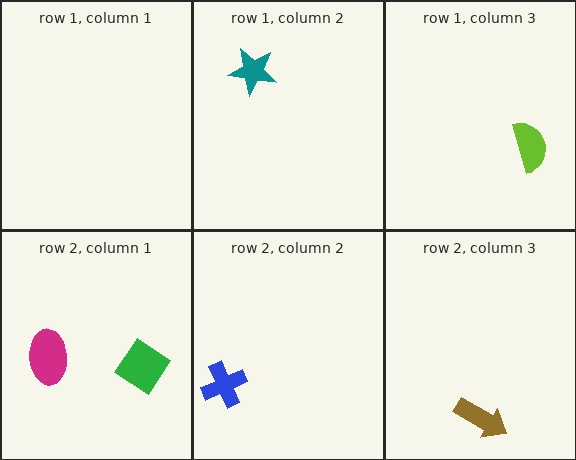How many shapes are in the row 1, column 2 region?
1.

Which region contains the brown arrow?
The row 2, column 3 region.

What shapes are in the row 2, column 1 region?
The green diamond, the magenta ellipse.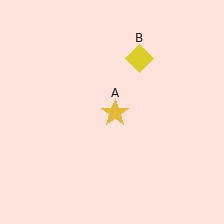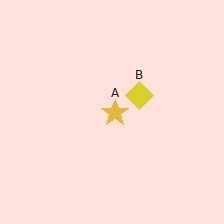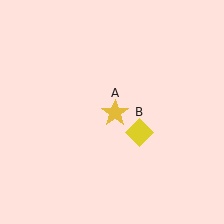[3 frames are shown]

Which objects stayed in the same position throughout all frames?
Yellow star (object A) remained stationary.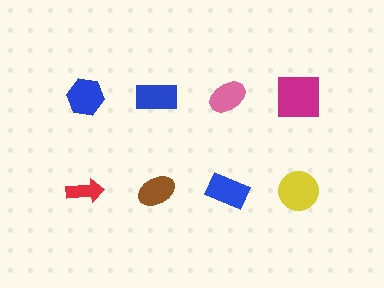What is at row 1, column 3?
A pink ellipse.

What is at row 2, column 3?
A blue rectangle.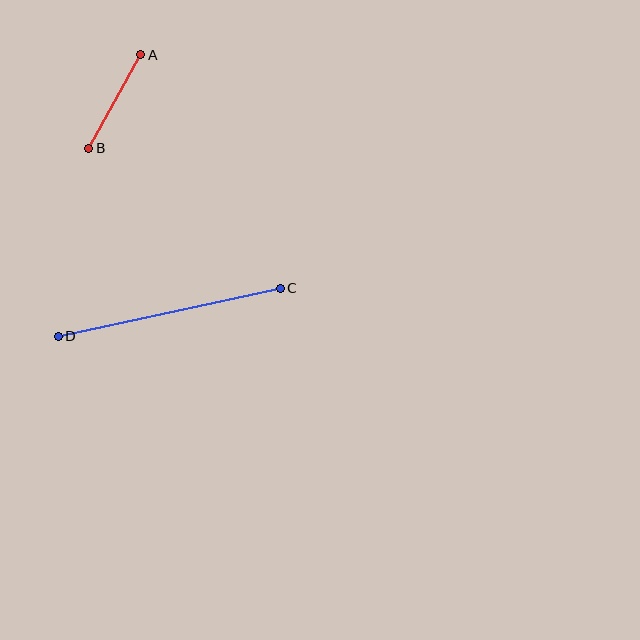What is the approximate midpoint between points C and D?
The midpoint is at approximately (169, 312) pixels.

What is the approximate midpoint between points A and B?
The midpoint is at approximately (115, 101) pixels.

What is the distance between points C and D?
The distance is approximately 227 pixels.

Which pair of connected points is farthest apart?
Points C and D are farthest apart.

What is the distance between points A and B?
The distance is approximately 107 pixels.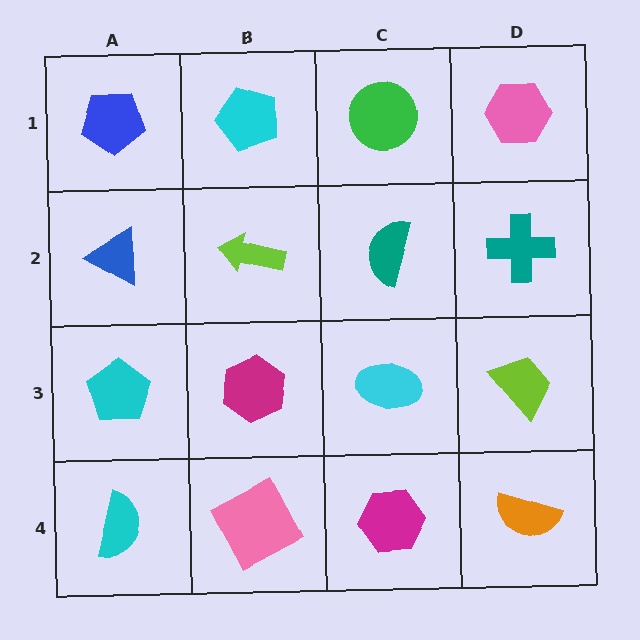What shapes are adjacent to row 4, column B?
A magenta hexagon (row 3, column B), a cyan semicircle (row 4, column A), a magenta hexagon (row 4, column C).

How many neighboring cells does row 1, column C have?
3.